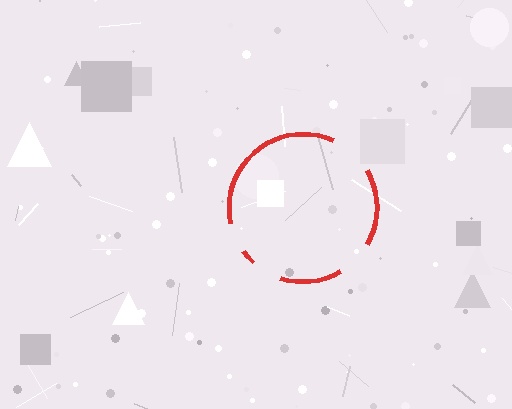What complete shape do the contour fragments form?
The contour fragments form a circle.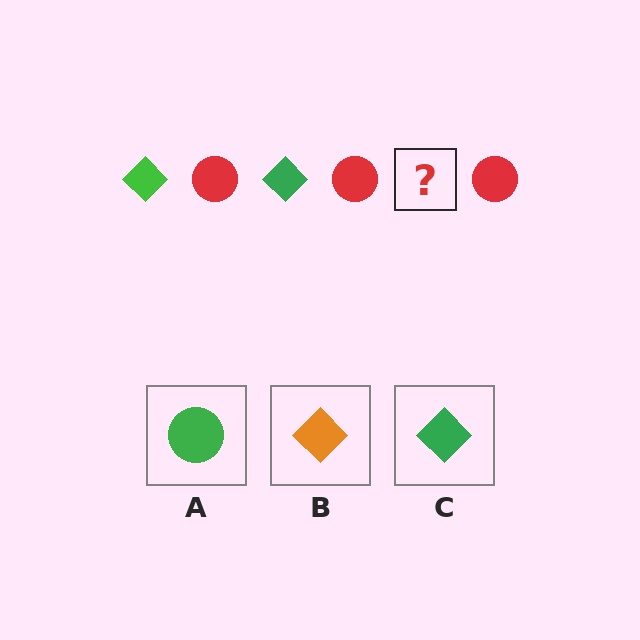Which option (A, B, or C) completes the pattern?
C.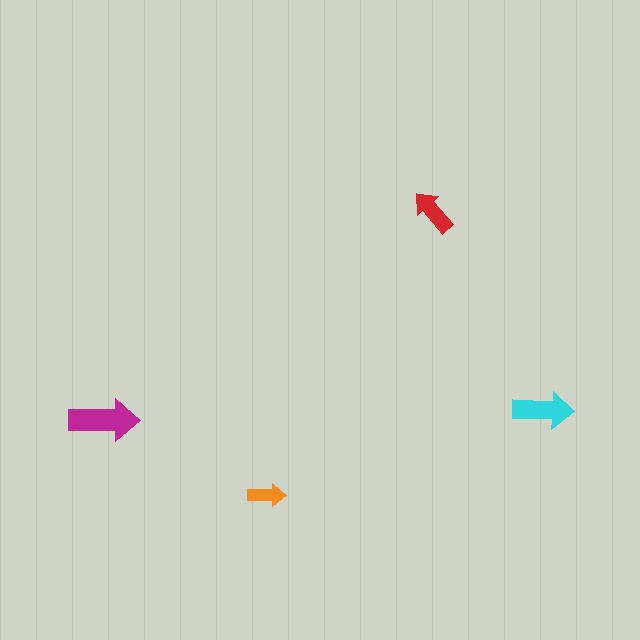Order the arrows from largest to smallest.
the magenta one, the cyan one, the red one, the orange one.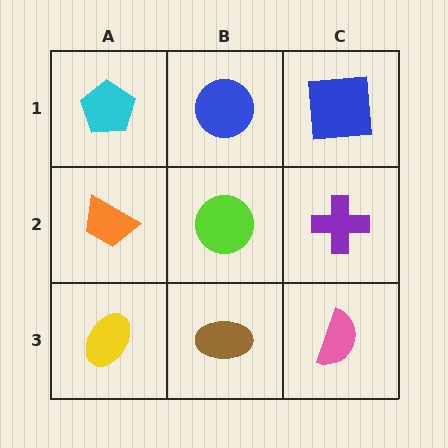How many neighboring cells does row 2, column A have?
3.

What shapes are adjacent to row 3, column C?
A purple cross (row 2, column C), a brown ellipse (row 3, column B).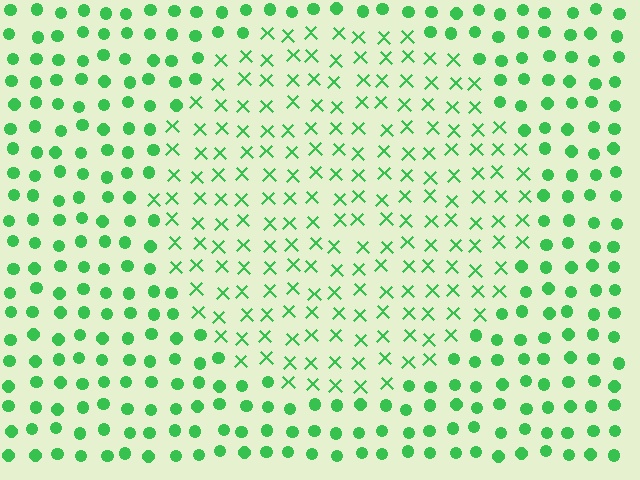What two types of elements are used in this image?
The image uses X marks inside the circle region and circles outside it.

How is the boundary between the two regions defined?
The boundary is defined by a change in element shape: X marks inside vs. circles outside. All elements share the same color and spacing.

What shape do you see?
I see a circle.